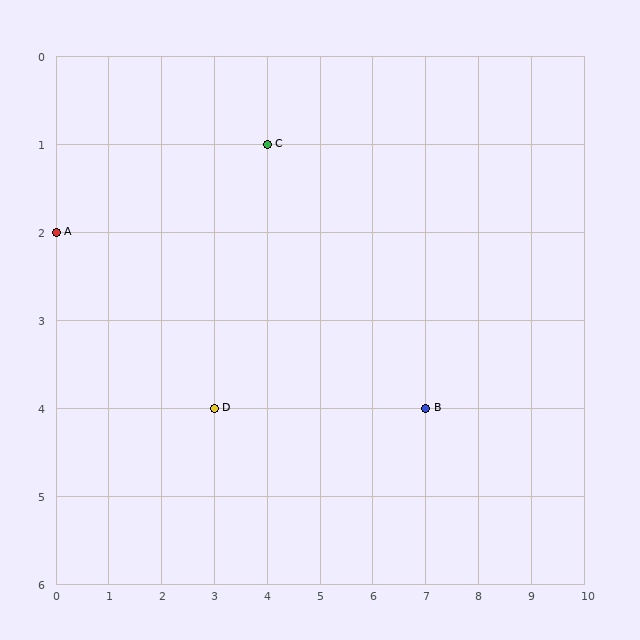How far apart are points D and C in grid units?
Points D and C are 1 column and 3 rows apart (about 3.2 grid units diagonally).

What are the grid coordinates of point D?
Point D is at grid coordinates (3, 4).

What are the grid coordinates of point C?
Point C is at grid coordinates (4, 1).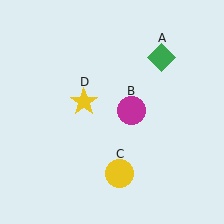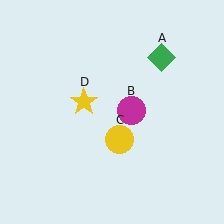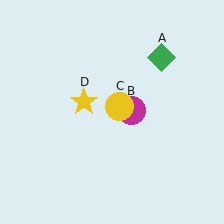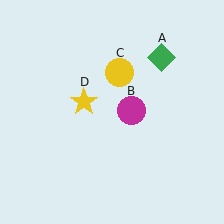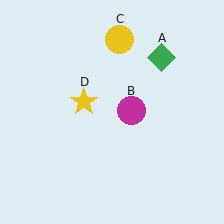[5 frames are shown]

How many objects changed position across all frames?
1 object changed position: yellow circle (object C).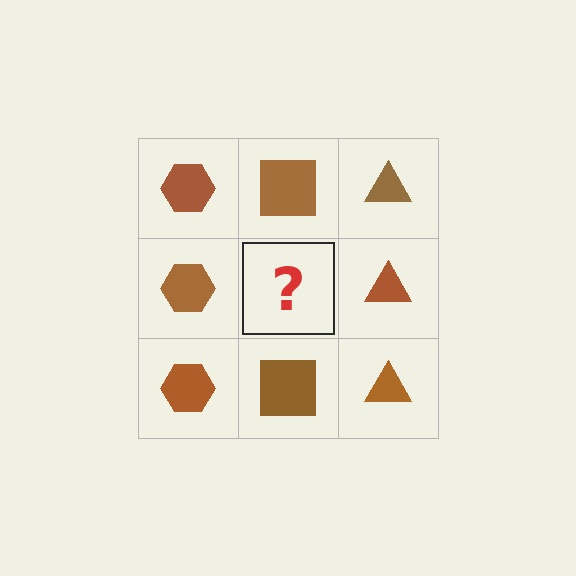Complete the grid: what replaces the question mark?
The question mark should be replaced with a brown square.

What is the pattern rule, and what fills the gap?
The rule is that each column has a consistent shape. The gap should be filled with a brown square.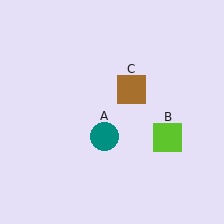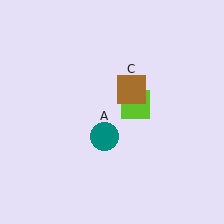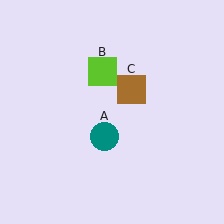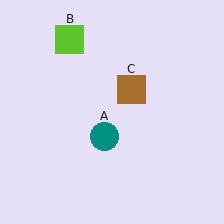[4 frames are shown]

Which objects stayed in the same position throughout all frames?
Teal circle (object A) and brown square (object C) remained stationary.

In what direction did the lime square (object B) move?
The lime square (object B) moved up and to the left.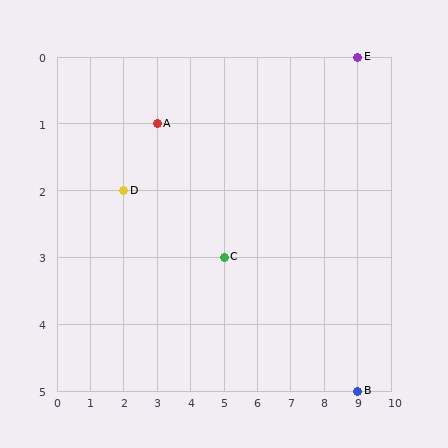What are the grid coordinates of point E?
Point E is at grid coordinates (9, 0).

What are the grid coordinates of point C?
Point C is at grid coordinates (5, 3).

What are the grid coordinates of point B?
Point B is at grid coordinates (9, 5).